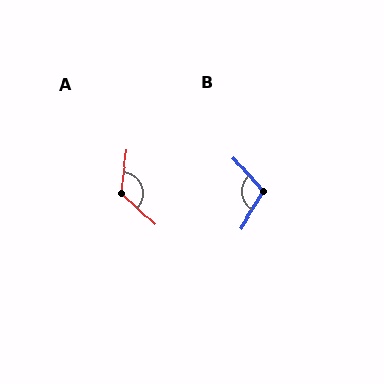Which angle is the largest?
A, at approximately 125 degrees.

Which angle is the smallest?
B, at approximately 106 degrees.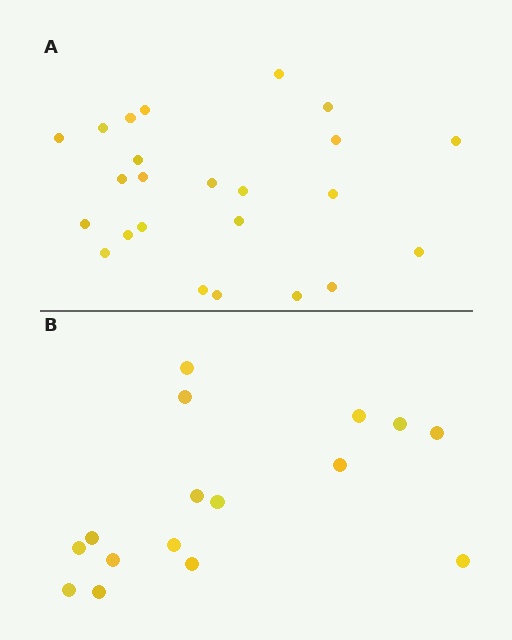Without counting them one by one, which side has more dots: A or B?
Region A (the top region) has more dots.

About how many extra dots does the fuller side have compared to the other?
Region A has roughly 8 or so more dots than region B.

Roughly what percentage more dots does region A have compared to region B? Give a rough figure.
About 50% more.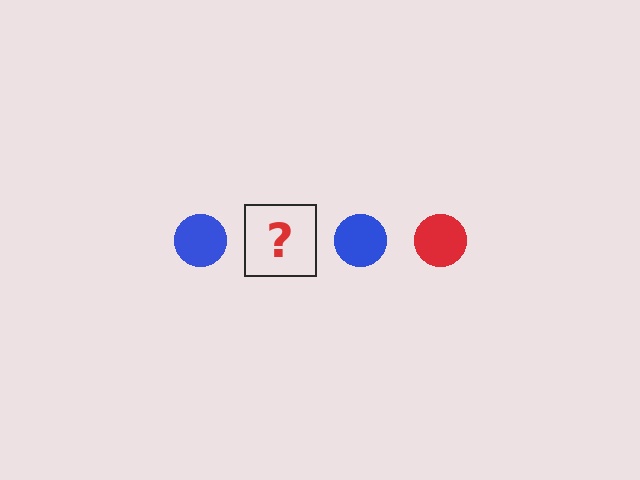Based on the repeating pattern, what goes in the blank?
The blank should be a red circle.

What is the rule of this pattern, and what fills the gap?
The rule is that the pattern cycles through blue, red circles. The gap should be filled with a red circle.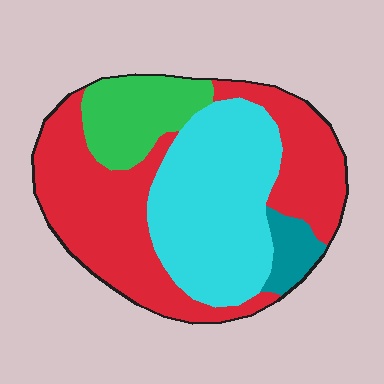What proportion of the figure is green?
Green covers roughly 15% of the figure.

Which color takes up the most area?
Red, at roughly 45%.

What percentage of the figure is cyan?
Cyan covers roughly 35% of the figure.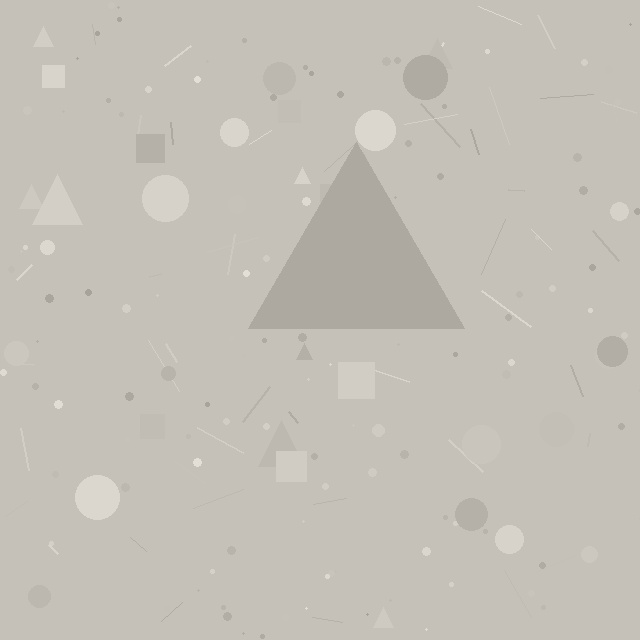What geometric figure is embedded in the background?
A triangle is embedded in the background.